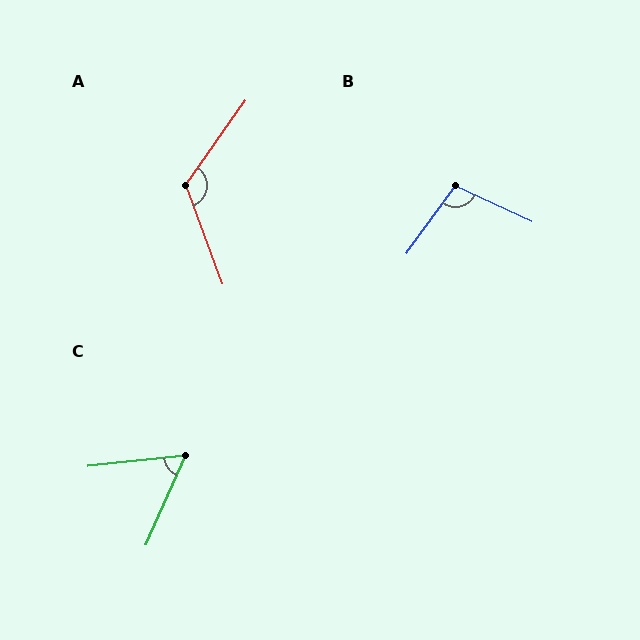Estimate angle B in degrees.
Approximately 101 degrees.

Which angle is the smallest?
C, at approximately 60 degrees.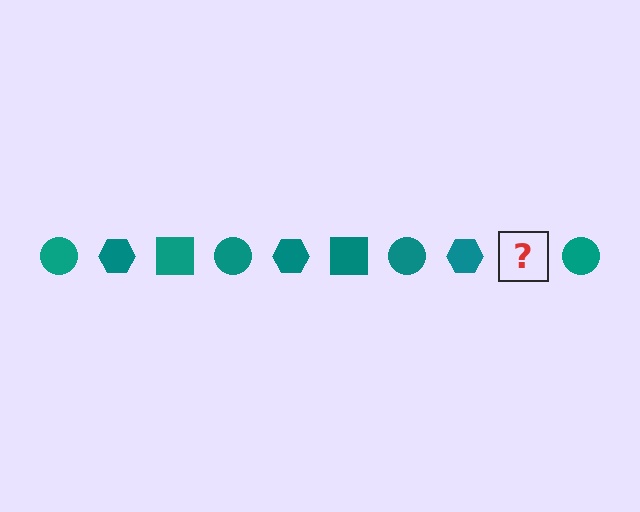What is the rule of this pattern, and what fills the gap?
The rule is that the pattern cycles through circle, hexagon, square shapes in teal. The gap should be filled with a teal square.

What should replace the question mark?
The question mark should be replaced with a teal square.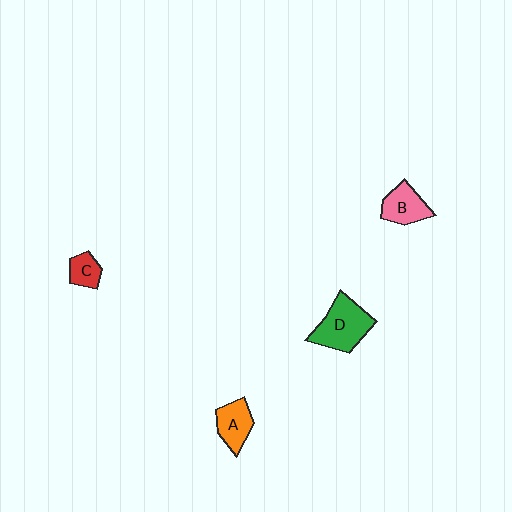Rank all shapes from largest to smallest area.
From largest to smallest: D (green), B (pink), A (orange), C (red).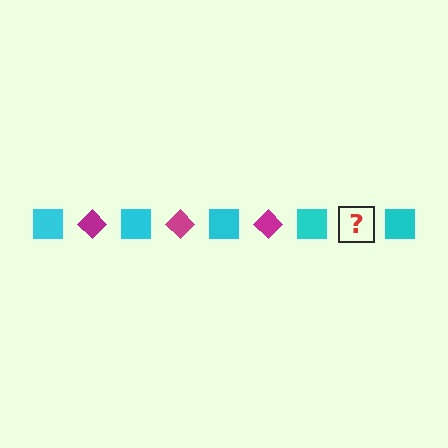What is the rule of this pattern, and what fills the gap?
The rule is that the pattern alternates between cyan square and magenta diamond. The gap should be filled with a magenta diamond.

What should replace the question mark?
The question mark should be replaced with a magenta diamond.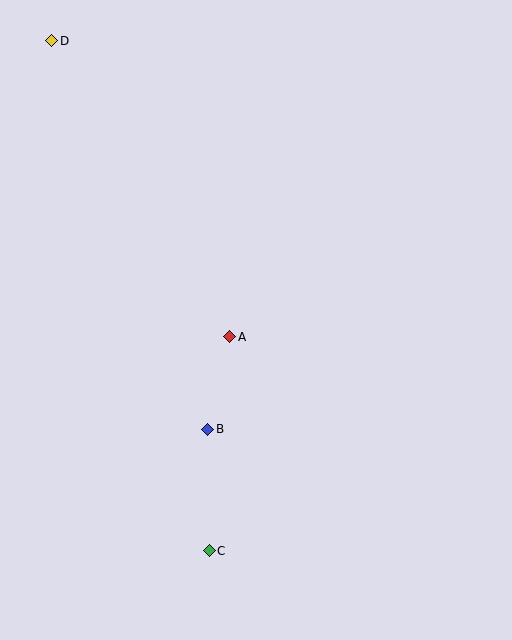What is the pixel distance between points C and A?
The distance between C and A is 215 pixels.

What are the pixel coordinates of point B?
Point B is at (208, 429).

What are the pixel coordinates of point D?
Point D is at (52, 41).